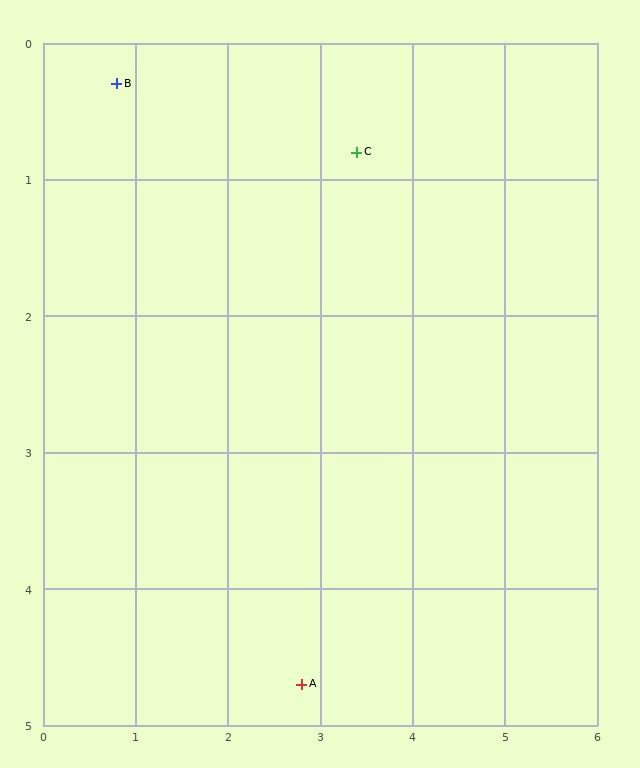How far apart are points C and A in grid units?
Points C and A are about 3.9 grid units apart.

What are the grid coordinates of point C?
Point C is at approximately (3.4, 0.8).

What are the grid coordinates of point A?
Point A is at approximately (2.8, 4.7).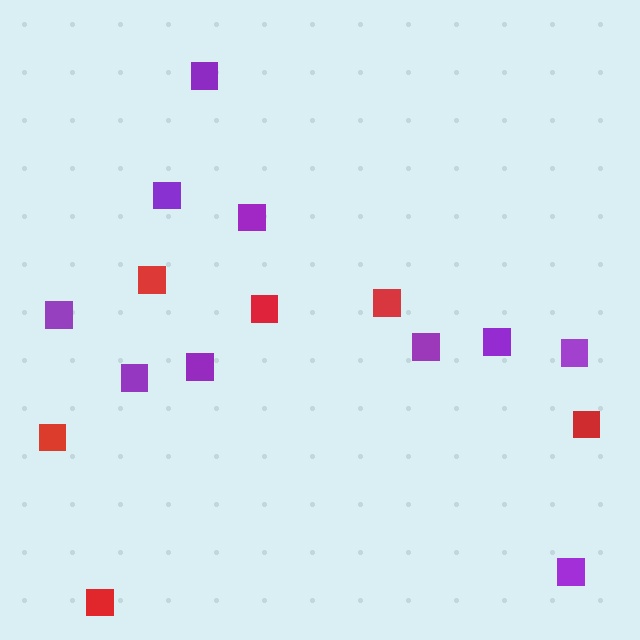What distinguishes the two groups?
There are 2 groups: one group of red squares (6) and one group of purple squares (10).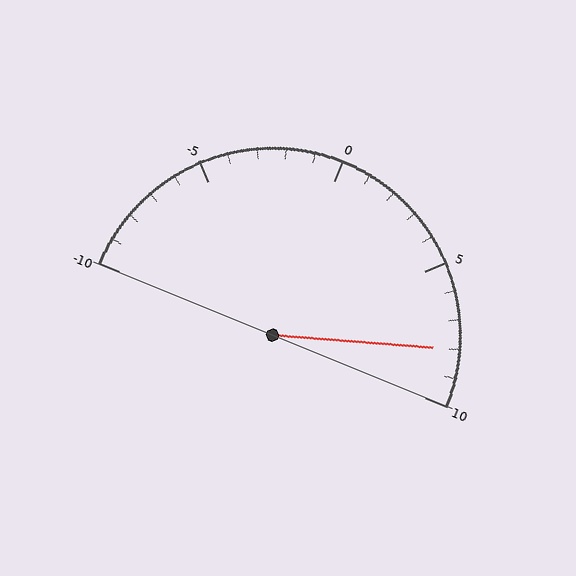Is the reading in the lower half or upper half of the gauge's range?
The reading is in the upper half of the range (-10 to 10).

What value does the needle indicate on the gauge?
The needle indicates approximately 8.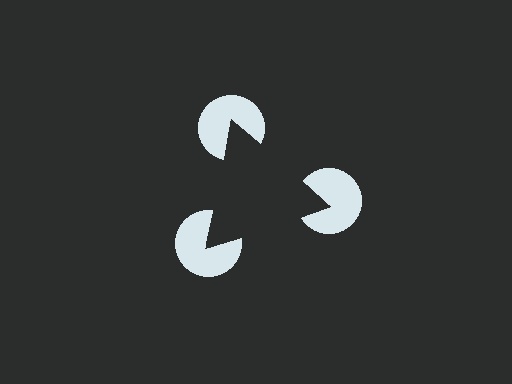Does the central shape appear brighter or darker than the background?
It typically appears slightly darker than the background, even though no actual brightness change is drawn.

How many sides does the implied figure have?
3 sides.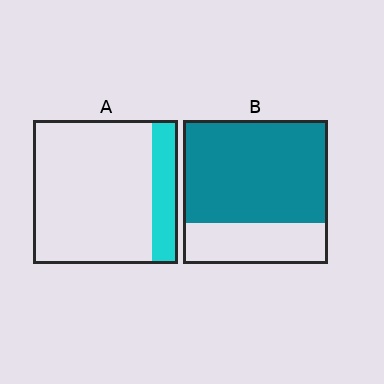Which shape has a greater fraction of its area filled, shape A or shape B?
Shape B.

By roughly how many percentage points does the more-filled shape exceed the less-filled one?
By roughly 55 percentage points (B over A).